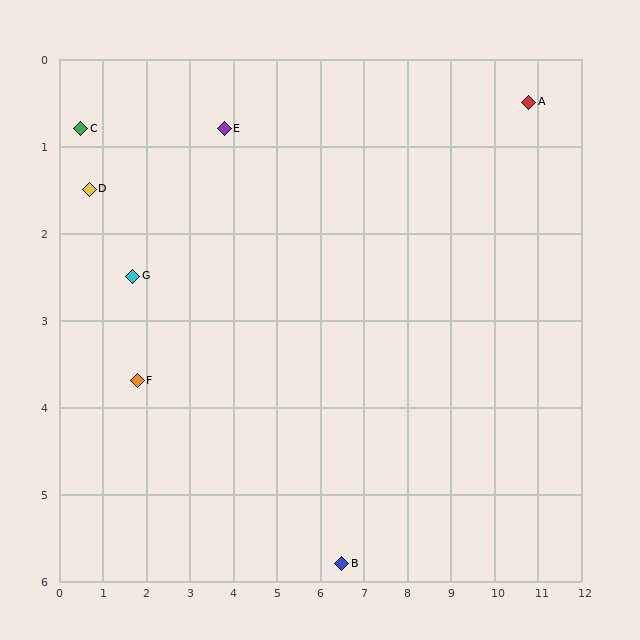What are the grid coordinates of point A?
Point A is at approximately (10.8, 0.5).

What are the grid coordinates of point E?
Point E is at approximately (3.8, 0.8).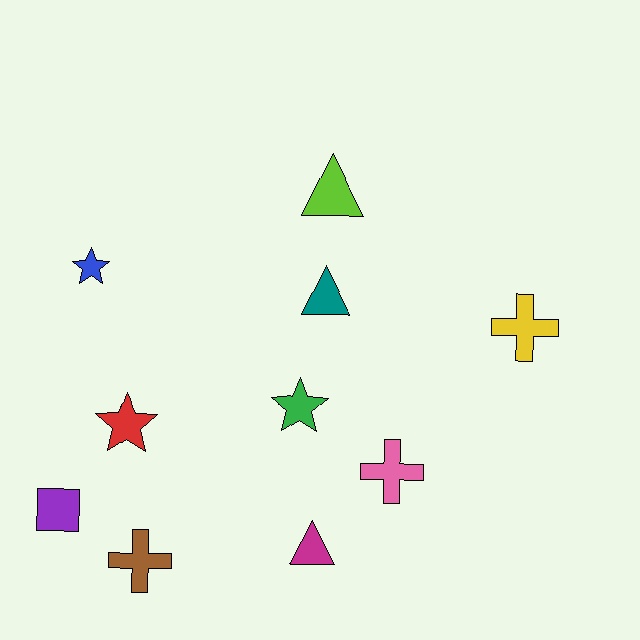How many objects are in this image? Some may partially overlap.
There are 10 objects.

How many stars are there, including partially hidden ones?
There are 3 stars.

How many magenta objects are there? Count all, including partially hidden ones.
There is 1 magenta object.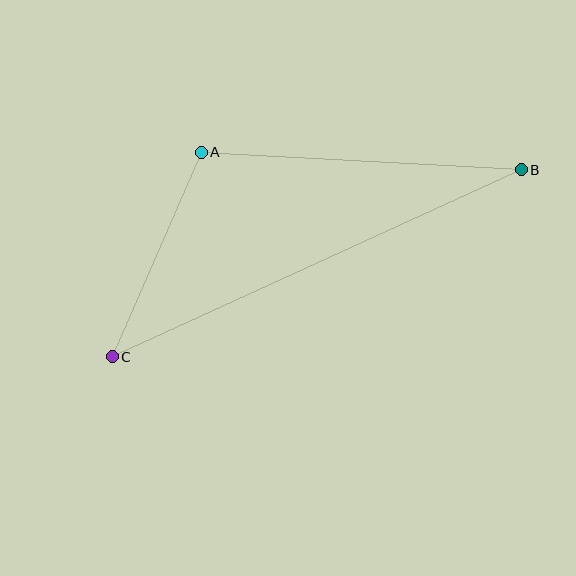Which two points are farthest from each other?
Points B and C are farthest from each other.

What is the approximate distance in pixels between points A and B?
The distance between A and B is approximately 320 pixels.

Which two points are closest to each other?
Points A and C are closest to each other.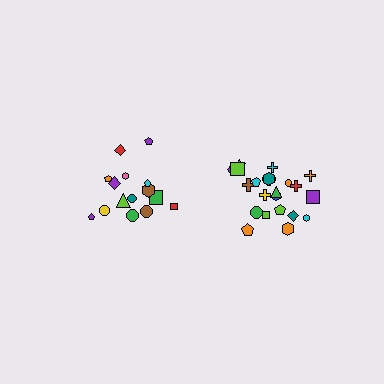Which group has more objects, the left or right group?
The right group.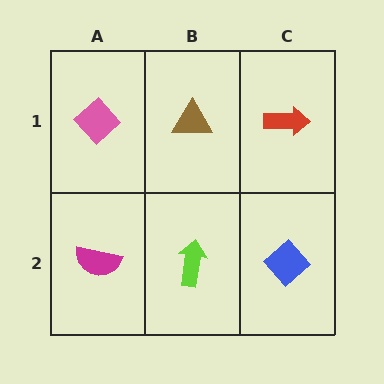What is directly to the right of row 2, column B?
A blue diamond.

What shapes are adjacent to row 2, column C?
A red arrow (row 1, column C), a lime arrow (row 2, column B).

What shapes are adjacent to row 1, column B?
A lime arrow (row 2, column B), a pink diamond (row 1, column A), a red arrow (row 1, column C).